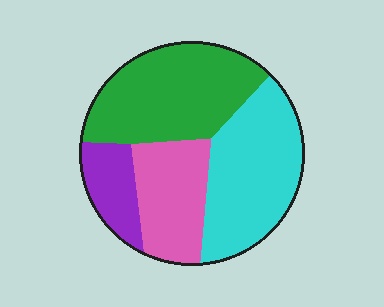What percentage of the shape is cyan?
Cyan takes up about one third (1/3) of the shape.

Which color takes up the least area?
Purple, at roughly 10%.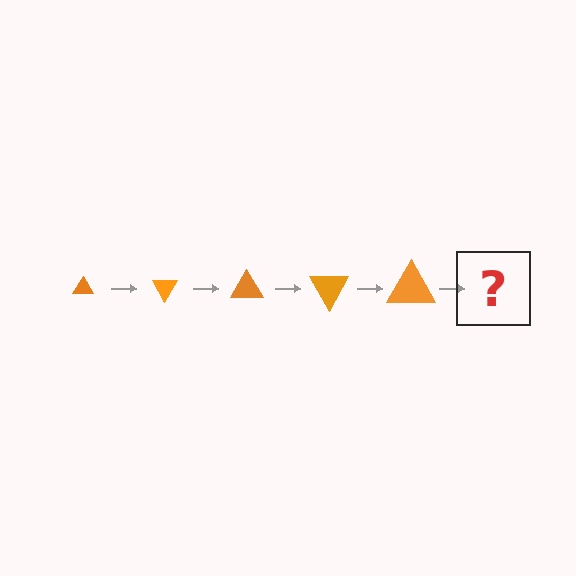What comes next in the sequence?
The next element should be a triangle, larger than the previous one and rotated 300 degrees from the start.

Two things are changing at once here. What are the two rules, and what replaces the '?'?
The two rules are that the triangle grows larger each step and it rotates 60 degrees each step. The '?' should be a triangle, larger than the previous one and rotated 300 degrees from the start.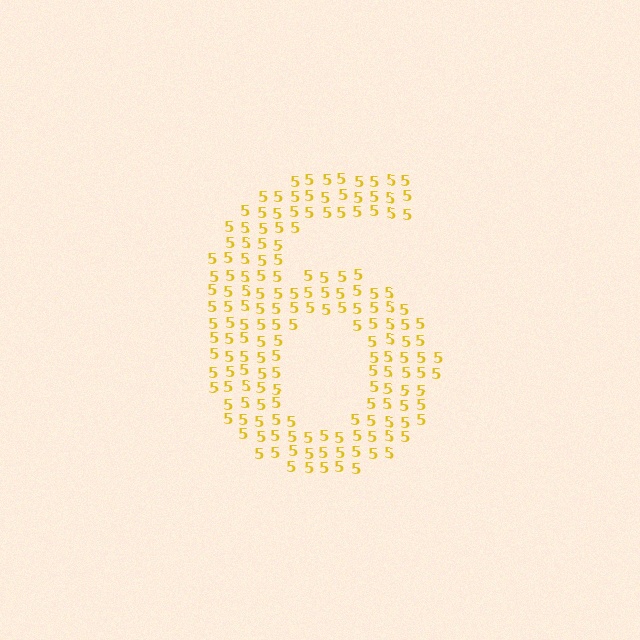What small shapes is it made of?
It is made of small digit 5's.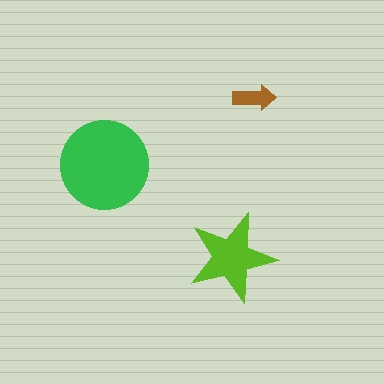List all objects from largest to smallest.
The green circle, the lime star, the brown arrow.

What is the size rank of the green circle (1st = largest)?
1st.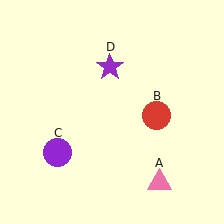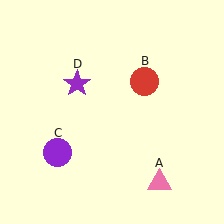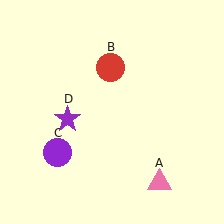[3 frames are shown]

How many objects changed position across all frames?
2 objects changed position: red circle (object B), purple star (object D).